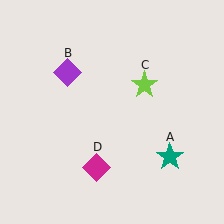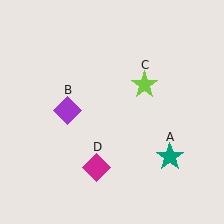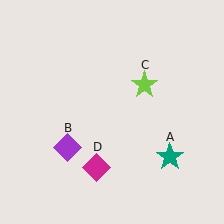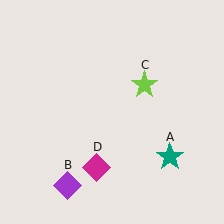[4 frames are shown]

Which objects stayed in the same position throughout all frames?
Teal star (object A) and lime star (object C) and magenta diamond (object D) remained stationary.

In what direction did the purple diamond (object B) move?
The purple diamond (object B) moved down.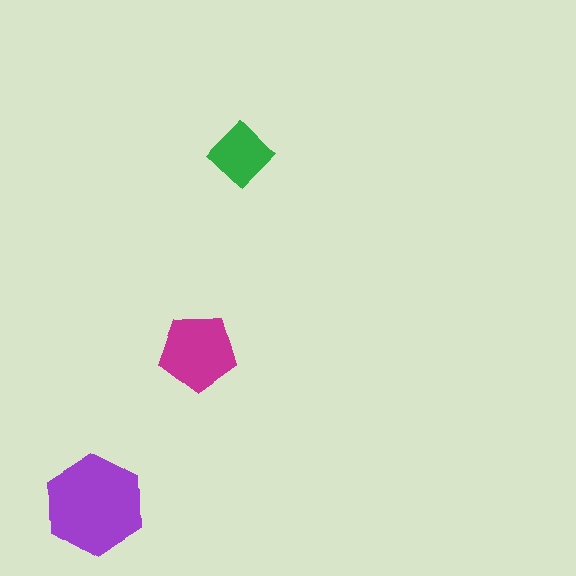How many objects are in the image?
There are 3 objects in the image.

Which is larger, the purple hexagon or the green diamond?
The purple hexagon.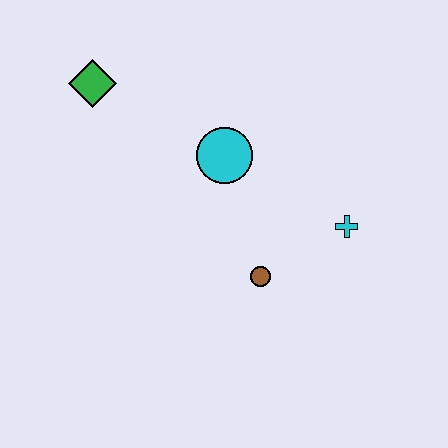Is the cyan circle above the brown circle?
Yes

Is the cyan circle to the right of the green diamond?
Yes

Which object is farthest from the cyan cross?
The green diamond is farthest from the cyan cross.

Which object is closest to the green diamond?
The cyan circle is closest to the green diamond.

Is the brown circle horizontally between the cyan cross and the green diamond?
Yes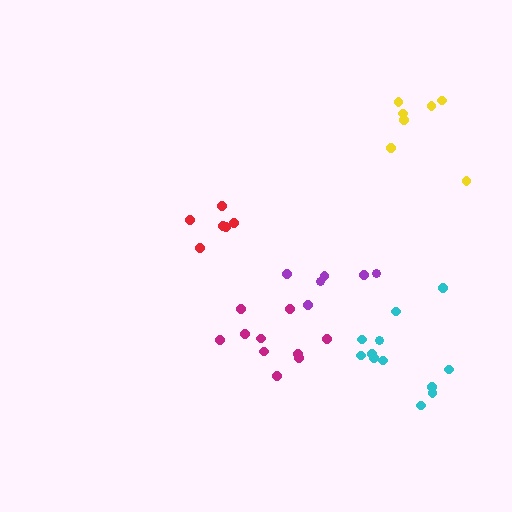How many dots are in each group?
Group 1: 10 dots, Group 2: 7 dots, Group 3: 12 dots, Group 4: 6 dots, Group 5: 6 dots (41 total).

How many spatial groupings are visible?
There are 5 spatial groupings.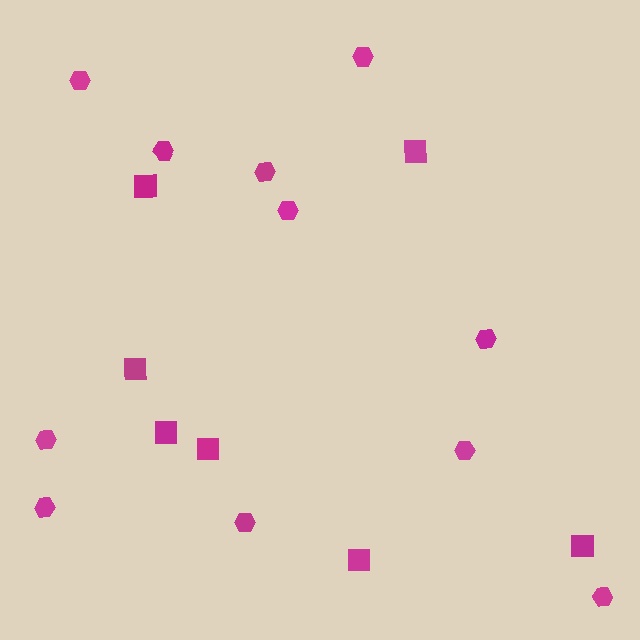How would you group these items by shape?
There are 2 groups: one group of hexagons (11) and one group of squares (7).